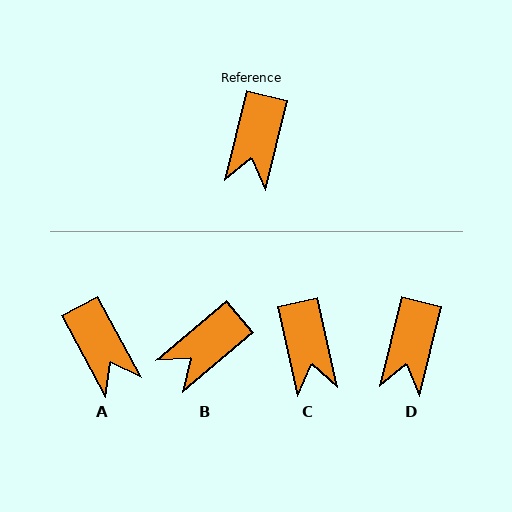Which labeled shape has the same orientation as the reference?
D.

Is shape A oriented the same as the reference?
No, it is off by about 42 degrees.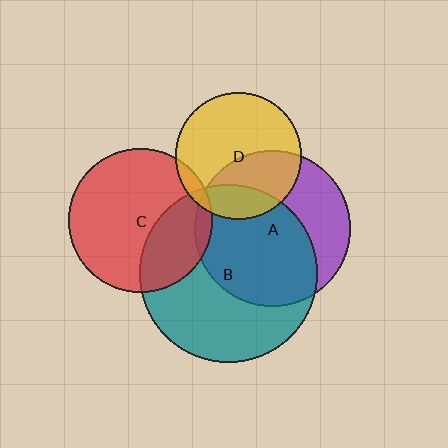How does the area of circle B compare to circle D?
Approximately 2.0 times.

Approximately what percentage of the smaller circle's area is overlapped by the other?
Approximately 5%.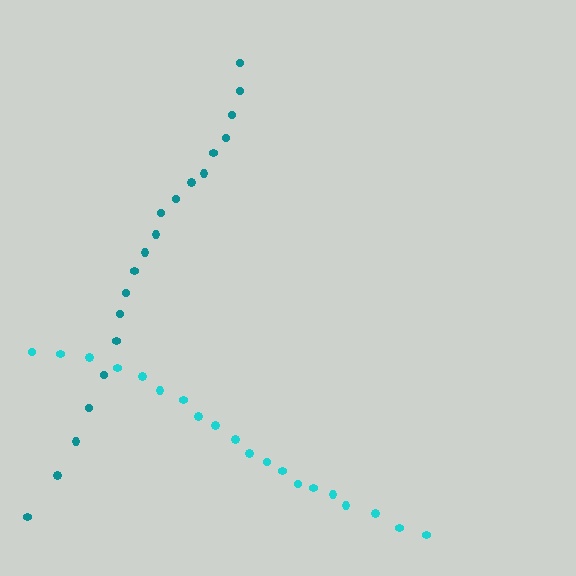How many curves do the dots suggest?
There are 2 distinct paths.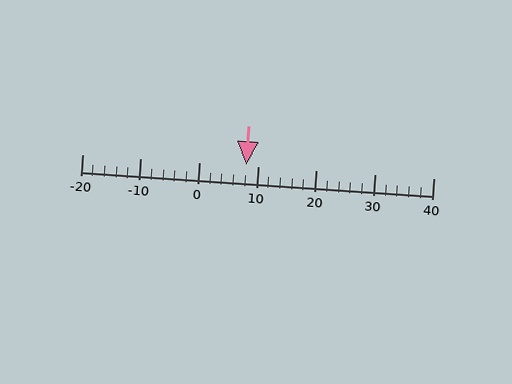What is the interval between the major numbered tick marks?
The major tick marks are spaced 10 units apart.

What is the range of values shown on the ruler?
The ruler shows values from -20 to 40.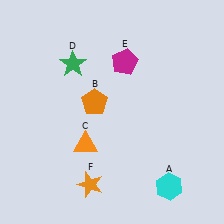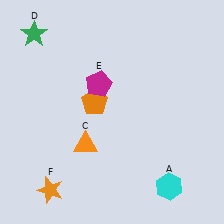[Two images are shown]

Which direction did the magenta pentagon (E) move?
The magenta pentagon (E) moved left.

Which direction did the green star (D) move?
The green star (D) moved left.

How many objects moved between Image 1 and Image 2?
3 objects moved between the two images.